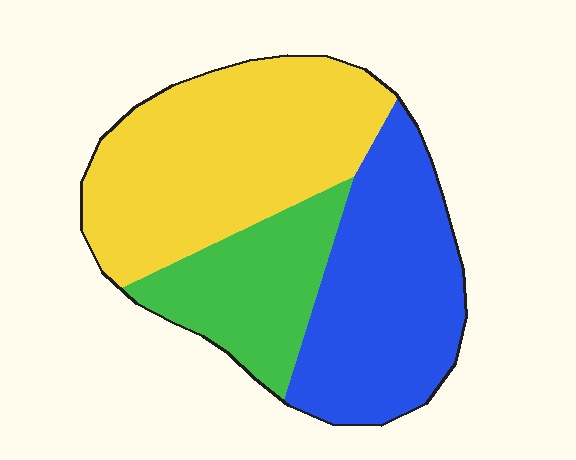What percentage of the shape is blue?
Blue covers 35% of the shape.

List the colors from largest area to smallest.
From largest to smallest: yellow, blue, green.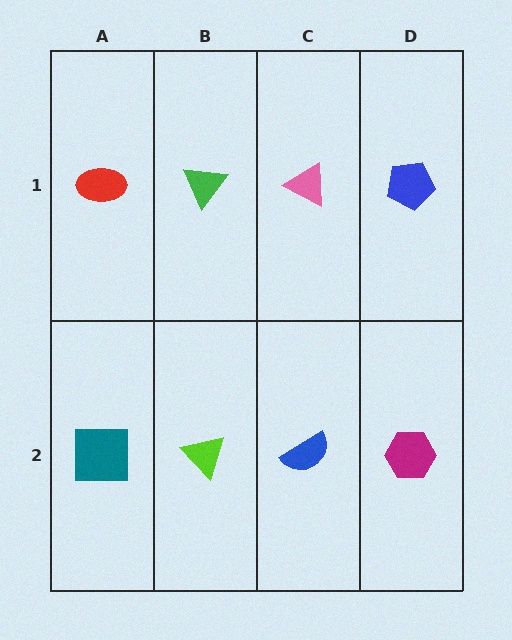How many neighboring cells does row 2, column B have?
3.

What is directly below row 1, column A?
A teal square.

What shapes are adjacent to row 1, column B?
A lime triangle (row 2, column B), a red ellipse (row 1, column A), a pink triangle (row 1, column C).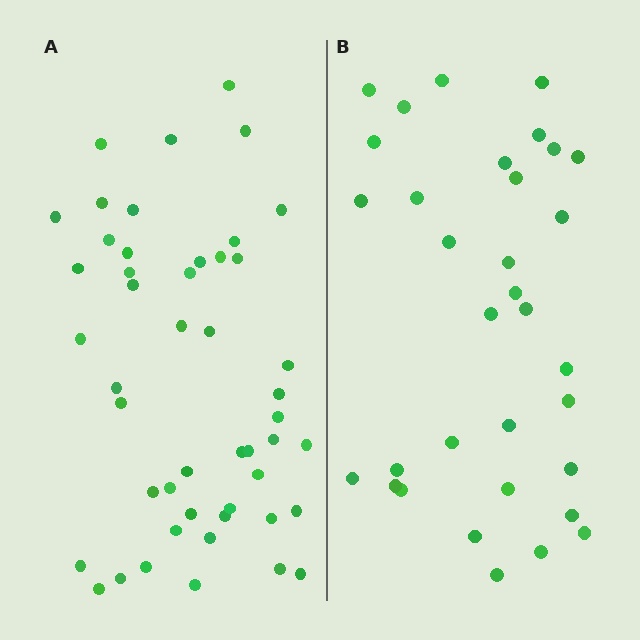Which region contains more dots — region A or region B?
Region A (the left region) has more dots.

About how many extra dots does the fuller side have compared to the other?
Region A has approximately 15 more dots than region B.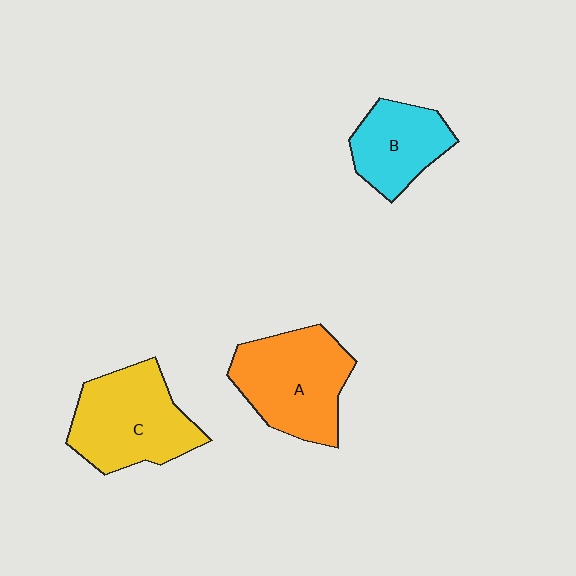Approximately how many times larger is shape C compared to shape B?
Approximately 1.5 times.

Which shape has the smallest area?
Shape B (cyan).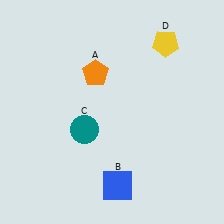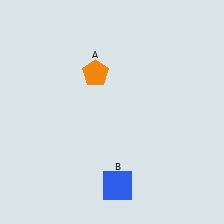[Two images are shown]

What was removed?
The teal circle (C), the yellow pentagon (D) were removed in Image 2.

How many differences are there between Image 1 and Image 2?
There are 2 differences between the two images.